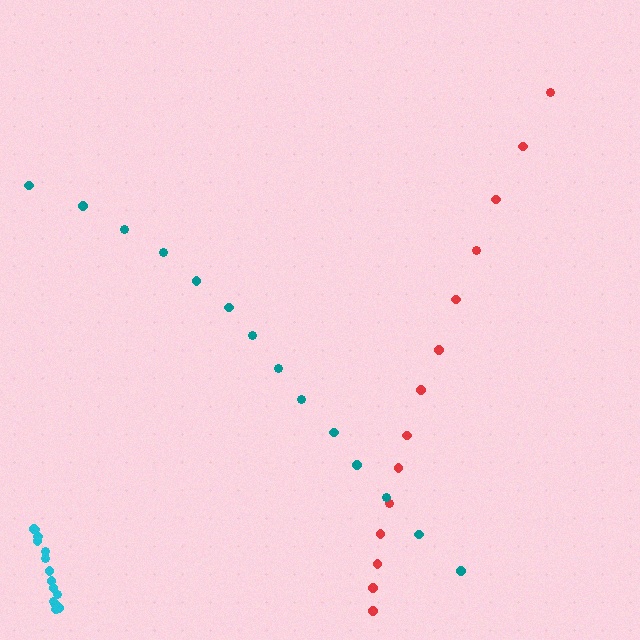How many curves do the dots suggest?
There are 3 distinct paths.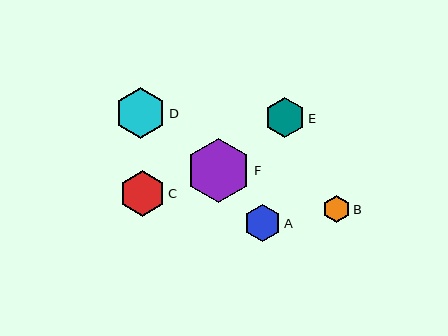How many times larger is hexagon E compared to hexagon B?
Hexagon E is approximately 1.5 times the size of hexagon B.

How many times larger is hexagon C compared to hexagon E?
Hexagon C is approximately 1.1 times the size of hexagon E.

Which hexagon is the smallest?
Hexagon B is the smallest with a size of approximately 27 pixels.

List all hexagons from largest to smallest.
From largest to smallest: F, D, C, E, A, B.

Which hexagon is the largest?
Hexagon F is the largest with a size of approximately 64 pixels.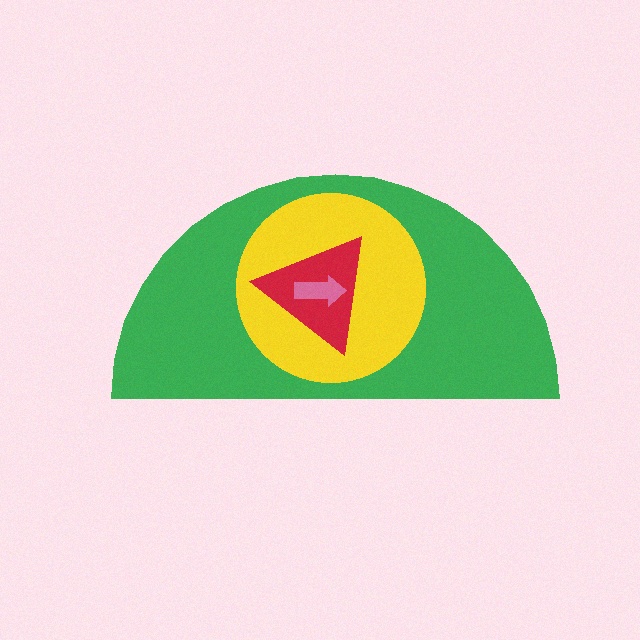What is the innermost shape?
The pink arrow.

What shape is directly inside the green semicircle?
The yellow circle.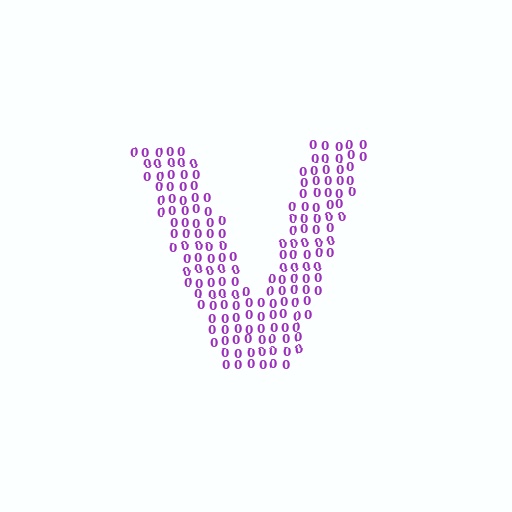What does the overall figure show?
The overall figure shows the letter V.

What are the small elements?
The small elements are digit 0's.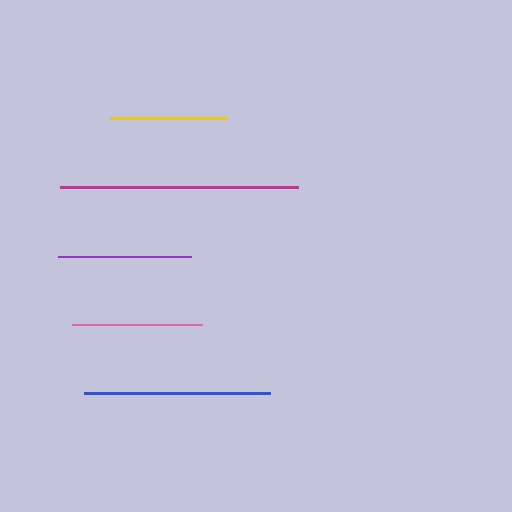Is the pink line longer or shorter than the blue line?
The blue line is longer than the pink line.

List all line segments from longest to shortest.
From longest to shortest: magenta, blue, purple, pink, yellow.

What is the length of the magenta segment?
The magenta segment is approximately 238 pixels long.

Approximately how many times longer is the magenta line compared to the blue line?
The magenta line is approximately 1.3 times the length of the blue line.